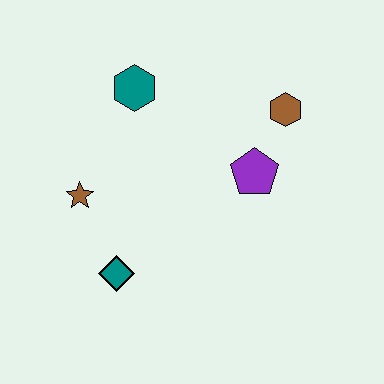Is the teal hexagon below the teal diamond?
No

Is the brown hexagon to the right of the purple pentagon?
Yes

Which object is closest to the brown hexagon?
The purple pentagon is closest to the brown hexagon.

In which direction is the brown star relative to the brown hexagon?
The brown star is to the left of the brown hexagon.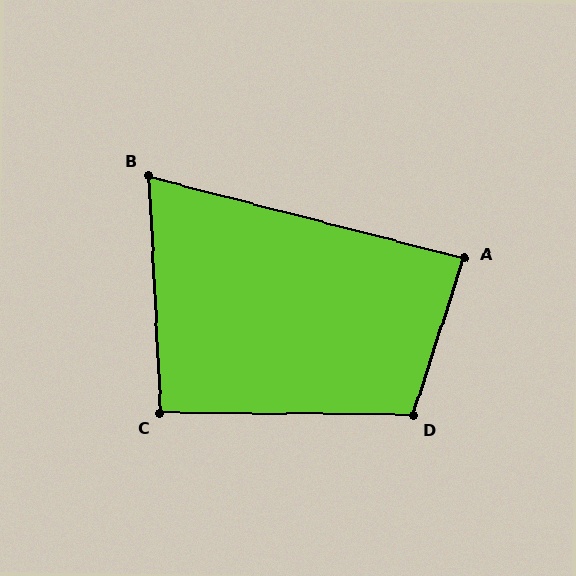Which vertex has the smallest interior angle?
B, at approximately 73 degrees.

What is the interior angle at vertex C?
Approximately 93 degrees (approximately right).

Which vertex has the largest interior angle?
D, at approximately 107 degrees.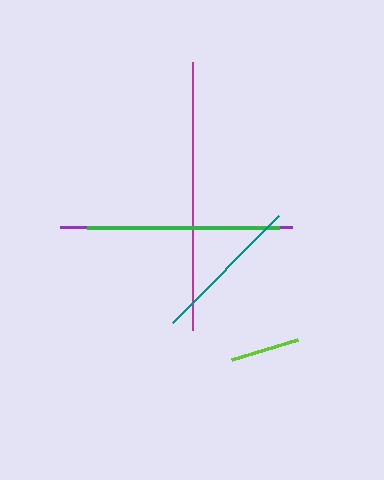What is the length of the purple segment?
The purple segment is approximately 232 pixels long.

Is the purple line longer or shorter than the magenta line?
The magenta line is longer than the purple line.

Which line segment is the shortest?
The lime line is the shortest at approximately 69 pixels.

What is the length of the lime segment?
The lime segment is approximately 69 pixels long.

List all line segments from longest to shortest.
From longest to shortest: magenta, purple, green, teal, lime.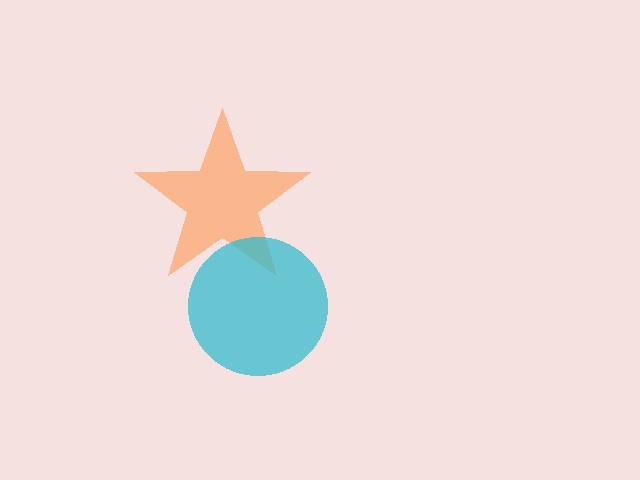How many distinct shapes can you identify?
There are 2 distinct shapes: an orange star, a cyan circle.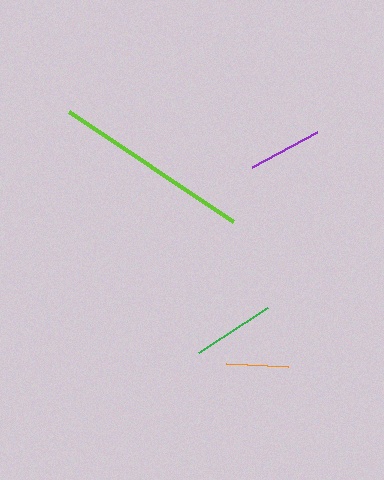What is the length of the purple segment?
The purple segment is approximately 74 pixels long.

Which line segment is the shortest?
The orange line is the shortest at approximately 62 pixels.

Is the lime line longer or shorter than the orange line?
The lime line is longer than the orange line.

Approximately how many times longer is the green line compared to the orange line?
The green line is approximately 1.3 times the length of the orange line.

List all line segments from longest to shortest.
From longest to shortest: lime, green, purple, orange.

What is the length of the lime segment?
The lime segment is approximately 197 pixels long.